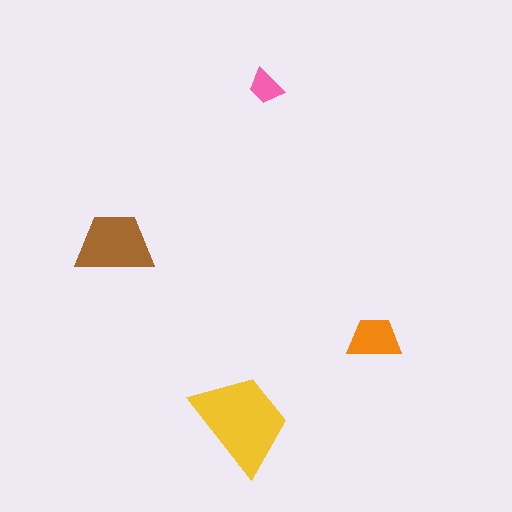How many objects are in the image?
There are 4 objects in the image.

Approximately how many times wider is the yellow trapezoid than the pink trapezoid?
About 3 times wider.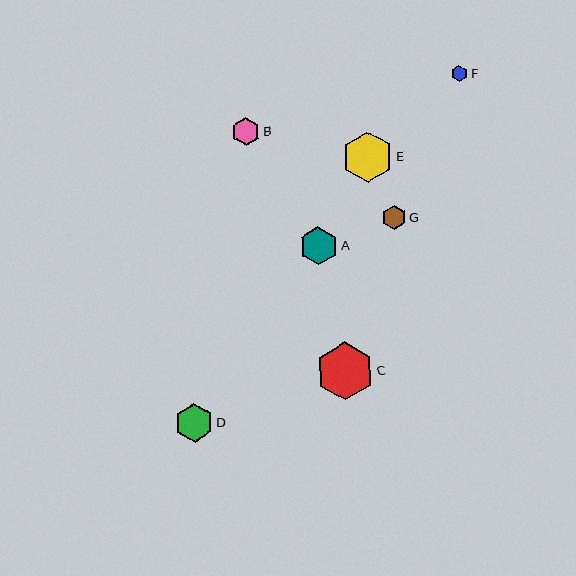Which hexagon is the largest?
Hexagon C is the largest with a size of approximately 58 pixels.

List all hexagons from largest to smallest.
From largest to smallest: C, E, D, A, B, G, F.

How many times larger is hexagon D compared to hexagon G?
Hexagon D is approximately 1.6 times the size of hexagon G.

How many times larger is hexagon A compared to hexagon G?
Hexagon A is approximately 1.6 times the size of hexagon G.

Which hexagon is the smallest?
Hexagon F is the smallest with a size of approximately 16 pixels.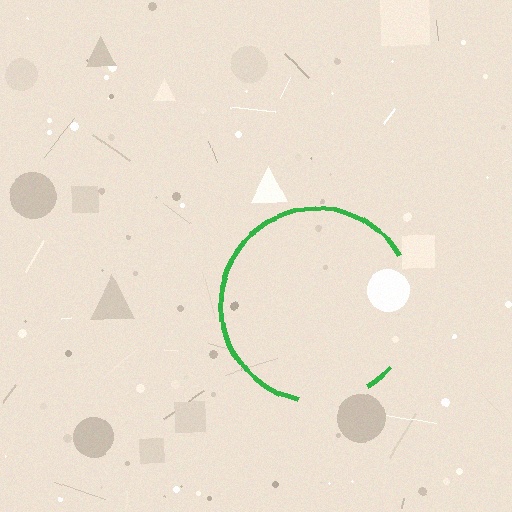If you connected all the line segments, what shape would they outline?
They would outline a circle.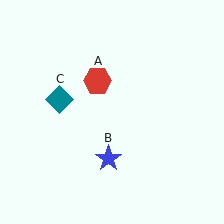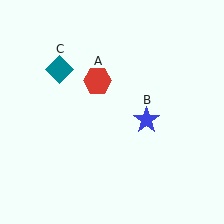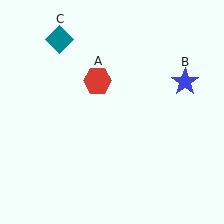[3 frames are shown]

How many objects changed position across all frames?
2 objects changed position: blue star (object B), teal diamond (object C).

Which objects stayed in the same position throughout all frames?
Red hexagon (object A) remained stationary.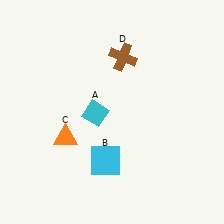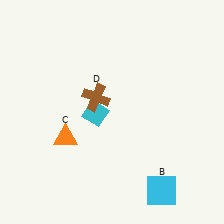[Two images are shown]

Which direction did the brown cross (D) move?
The brown cross (D) moved down.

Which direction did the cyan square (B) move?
The cyan square (B) moved right.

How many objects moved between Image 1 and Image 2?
2 objects moved between the two images.